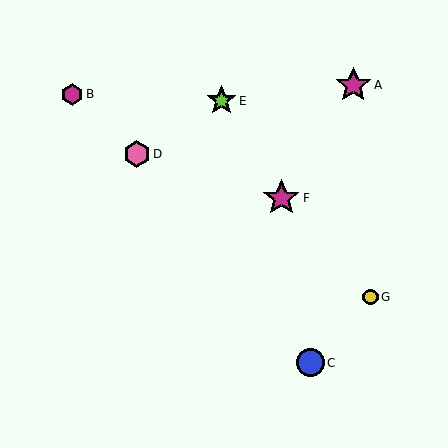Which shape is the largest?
The magenta star (labeled F) is the largest.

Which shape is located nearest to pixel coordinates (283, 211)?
The magenta star (labeled F) at (281, 198) is nearest to that location.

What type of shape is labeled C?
Shape C is a blue circle.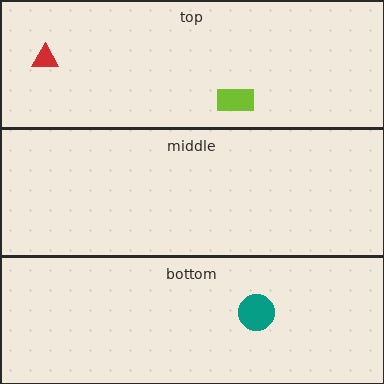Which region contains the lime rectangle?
The top region.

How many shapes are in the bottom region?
1.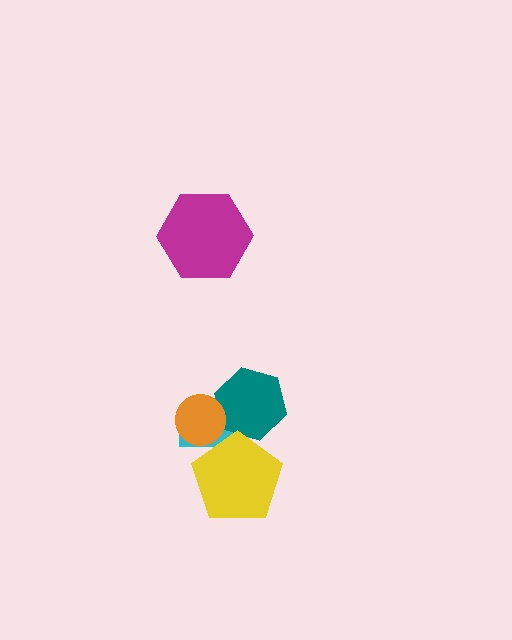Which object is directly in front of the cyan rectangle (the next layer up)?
The teal hexagon is directly in front of the cyan rectangle.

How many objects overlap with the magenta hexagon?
0 objects overlap with the magenta hexagon.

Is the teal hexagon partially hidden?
Yes, it is partially covered by another shape.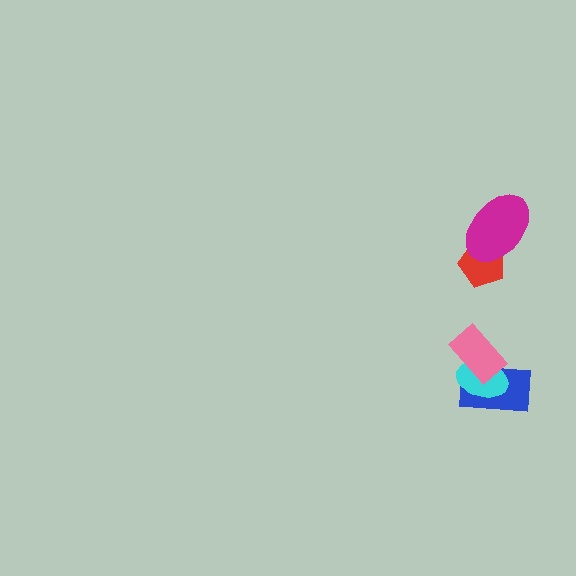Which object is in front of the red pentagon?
The magenta ellipse is in front of the red pentagon.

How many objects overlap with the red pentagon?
1 object overlaps with the red pentagon.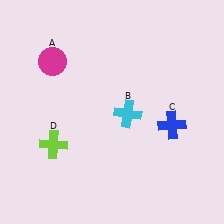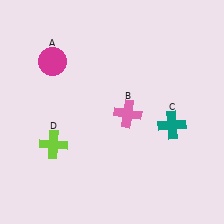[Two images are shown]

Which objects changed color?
B changed from cyan to pink. C changed from blue to teal.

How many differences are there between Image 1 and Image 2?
There are 2 differences between the two images.